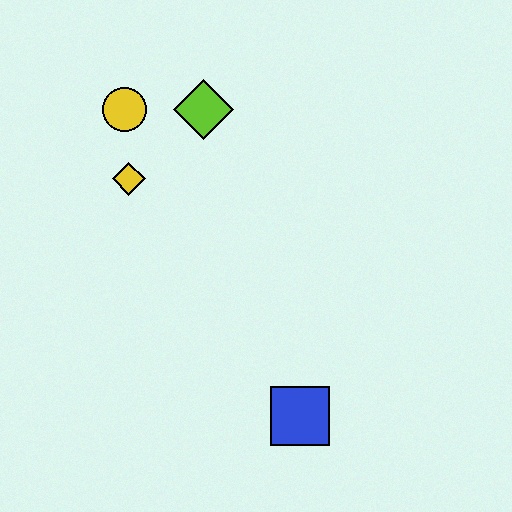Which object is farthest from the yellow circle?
The blue square is farthest from the yellow circle.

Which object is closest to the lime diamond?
The yellow circle is closest to the lime diamond.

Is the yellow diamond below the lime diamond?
Yes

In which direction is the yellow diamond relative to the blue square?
The yellow diamond is above the blue square.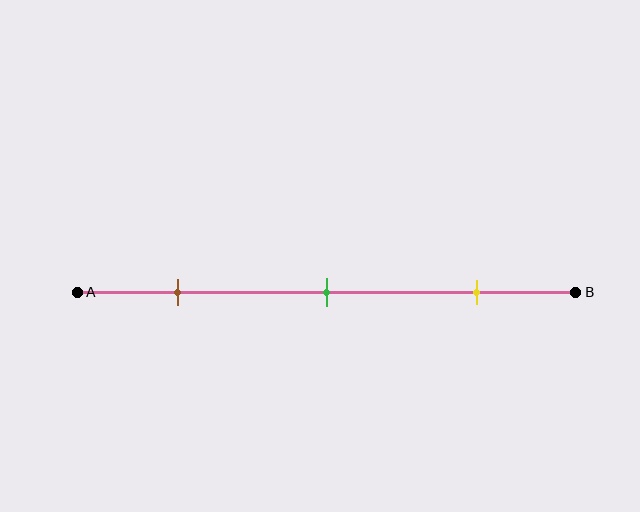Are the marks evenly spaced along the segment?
Yes, the marks are approximately evenly spaced.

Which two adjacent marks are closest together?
The brown and green marks are the closest adjacent pair.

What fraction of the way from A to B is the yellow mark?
The yellow mark is approximately 80% (0.8) of the way from A to B.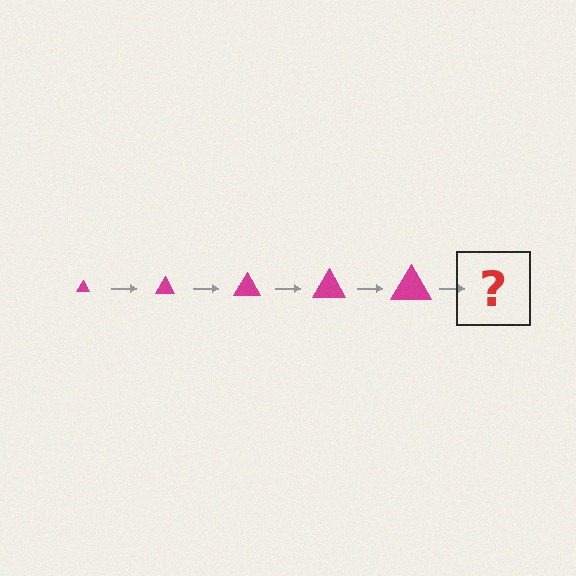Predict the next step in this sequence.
The next step is a magenta triangle, larger than the previous one.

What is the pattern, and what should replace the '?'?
The pattern is that the triangle gets progressively larger each step. The '?' should be a magenta triangle, larger than the previous one.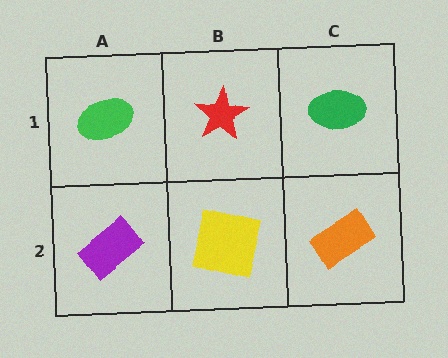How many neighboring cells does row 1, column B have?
3.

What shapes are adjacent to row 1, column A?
A purple rectangle (row 2, column A), a red star (row 1, column B).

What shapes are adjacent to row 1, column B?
A yellow square (row 2, column B), a green ellipse (row 1, column A), a green ellipse (row 1, column C).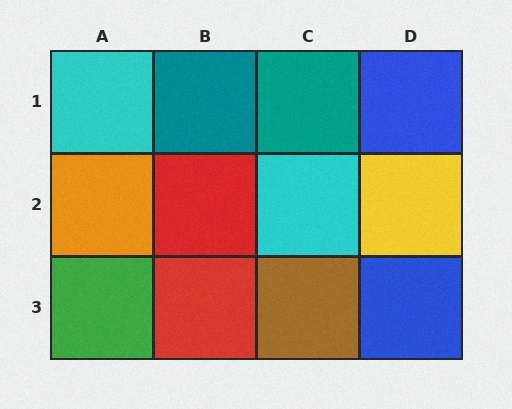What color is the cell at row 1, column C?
Teal.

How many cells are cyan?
2 cells are cyan.